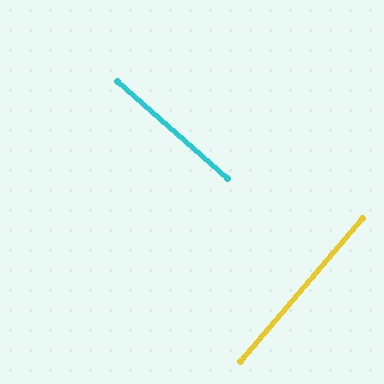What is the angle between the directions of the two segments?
Approximately 89 degrees.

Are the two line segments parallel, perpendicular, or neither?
Perpendicular — they meet at approximately 89°.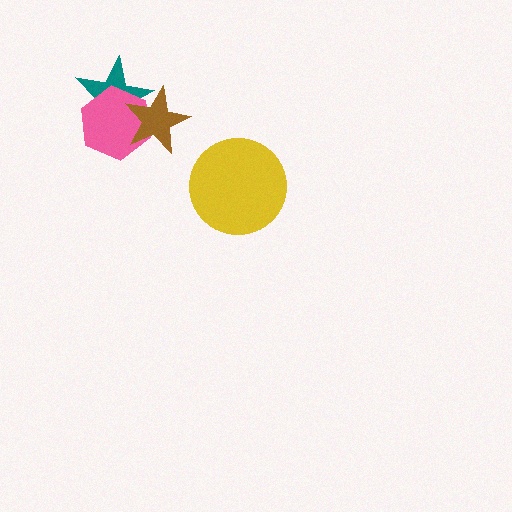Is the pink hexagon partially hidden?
Yes, it is partially covered by another shape.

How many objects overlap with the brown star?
2 objects overlap with the brown star.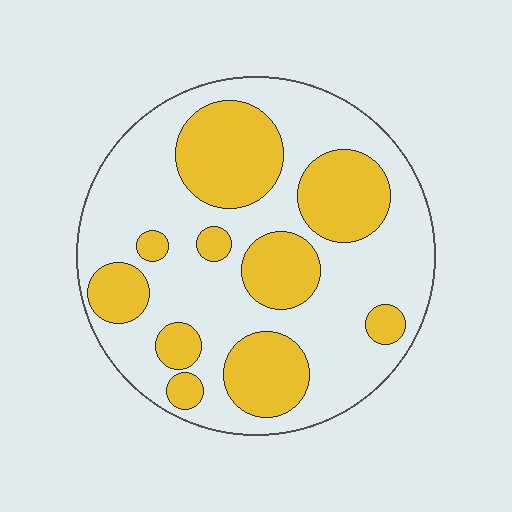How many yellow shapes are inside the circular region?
10.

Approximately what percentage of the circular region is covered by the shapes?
Approximately 35%.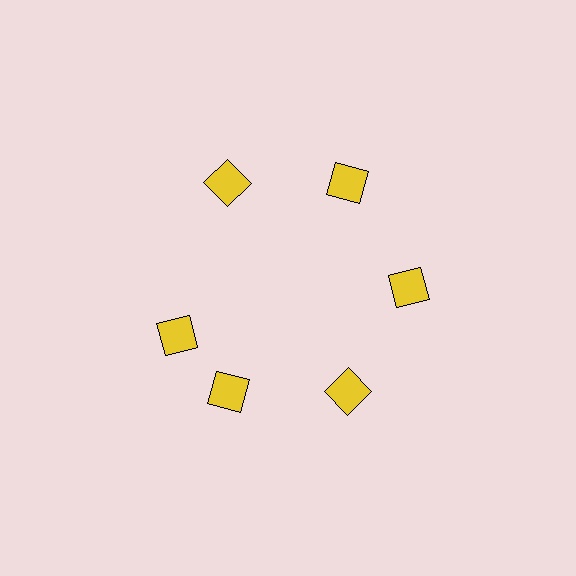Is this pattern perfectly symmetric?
No. The 6 yellow squares are arranged in a ring, but one element near the 9 o'clock position is rotated out of alignment along the ring, breaking the 6-fold rotational symmetry.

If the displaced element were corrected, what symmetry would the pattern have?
It would have 6-fold rotational symmetry — the pattern would map onto itself every 60 degrees.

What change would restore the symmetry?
The symmetry would be restored by rotating it back into even spacing with its neighbors so that all 6 squares sit at equal angles and equal distance from the center.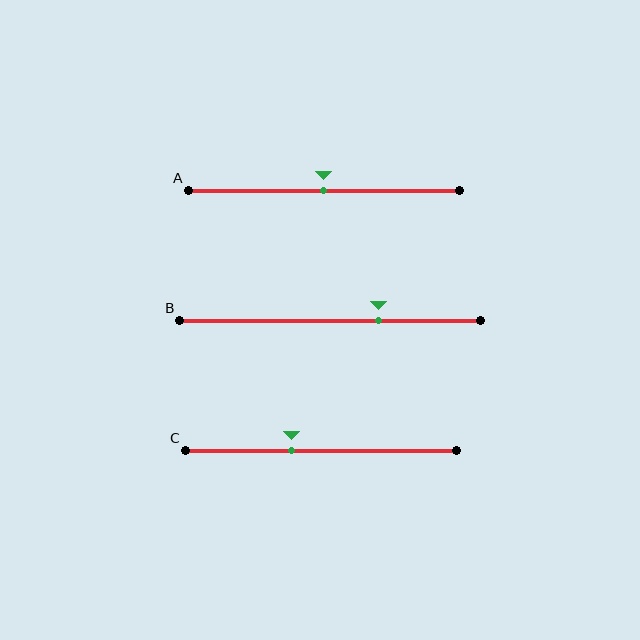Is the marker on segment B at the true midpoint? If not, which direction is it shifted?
No, the marker on segment B is shifted to the right by about 16% of the segment length.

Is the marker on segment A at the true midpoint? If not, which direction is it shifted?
Yes, the marker on segment A is at the true midpoint.